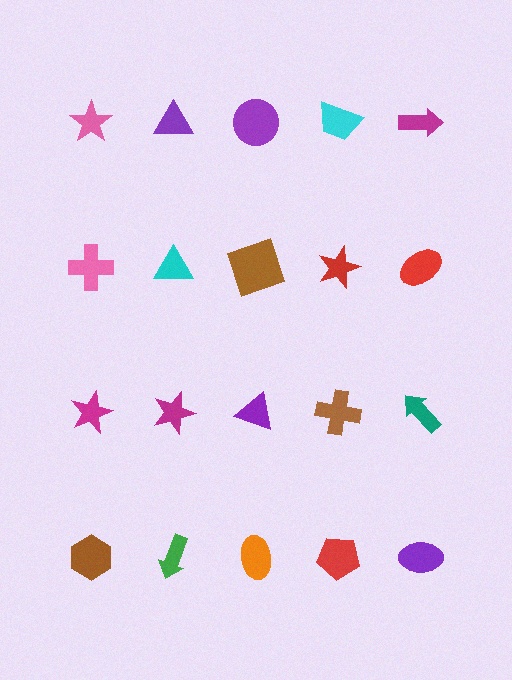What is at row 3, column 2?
A magenta star.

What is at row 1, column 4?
A cyan trapezoid.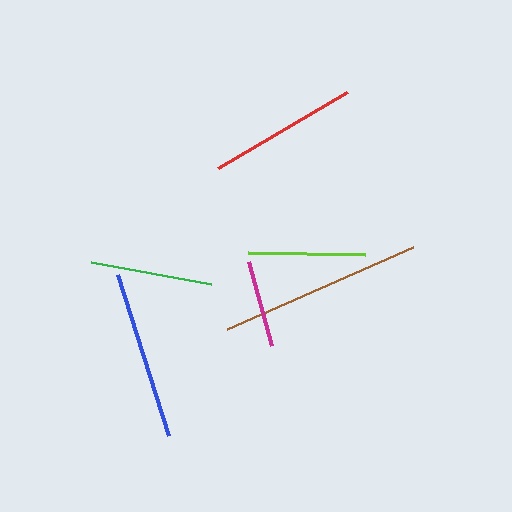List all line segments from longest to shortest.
From longest to shortest: brown, blue, red, green, lime, magenta.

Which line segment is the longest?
The brown line is the longest at approximately 204 pixels.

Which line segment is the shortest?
The magenta line is the shortest at approximately 87 pixels.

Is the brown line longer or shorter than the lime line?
The brown line is longer than the lime line.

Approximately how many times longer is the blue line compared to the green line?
The blue line is approximately 1.4 times the length of the green line.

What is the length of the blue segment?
The blue segment is approximately 169 pixels long.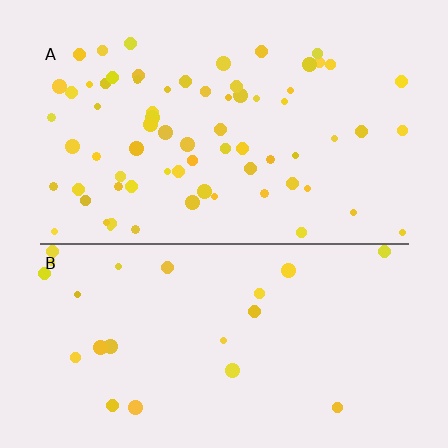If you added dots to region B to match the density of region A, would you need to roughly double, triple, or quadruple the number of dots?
Approximately triple.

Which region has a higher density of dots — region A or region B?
A (the top).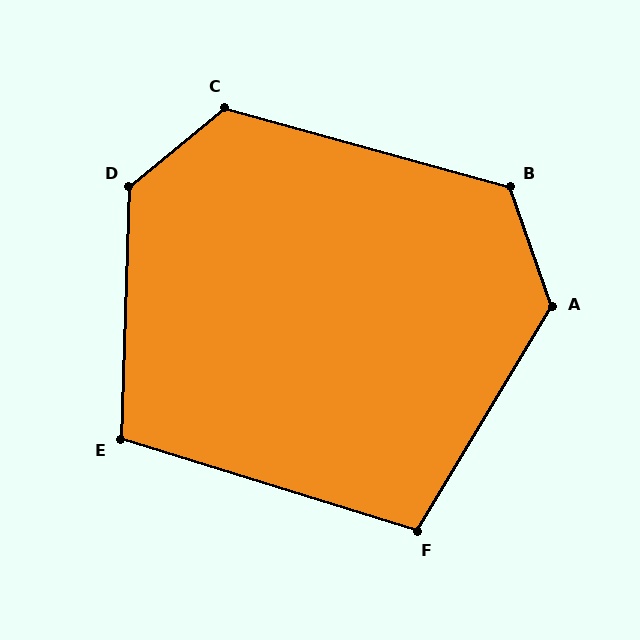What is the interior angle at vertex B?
Approximately 125 degrees (obtuse).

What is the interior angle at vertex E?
Approximately 105 degrees (obtuse).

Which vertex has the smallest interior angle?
F, at approximately 104 degrees.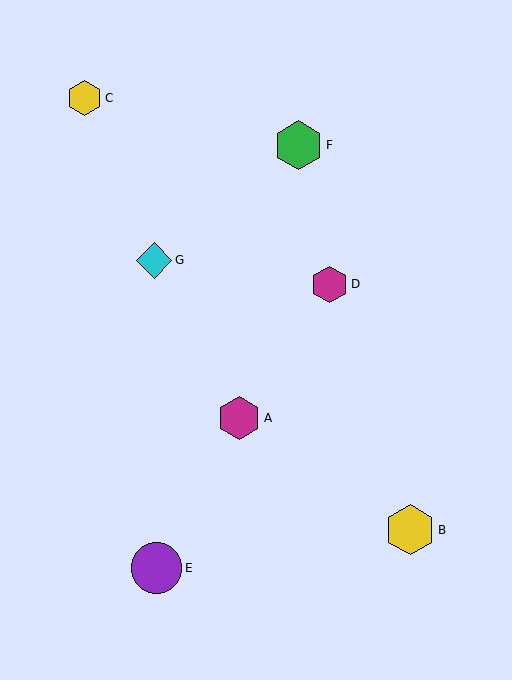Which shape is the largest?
The purple circle (labeled E) is the largest.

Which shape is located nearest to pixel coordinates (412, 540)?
The yellow hexagon (labeled B) at (410, 530) is nearest to that location.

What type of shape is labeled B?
Shape B is a yellow hexagon.